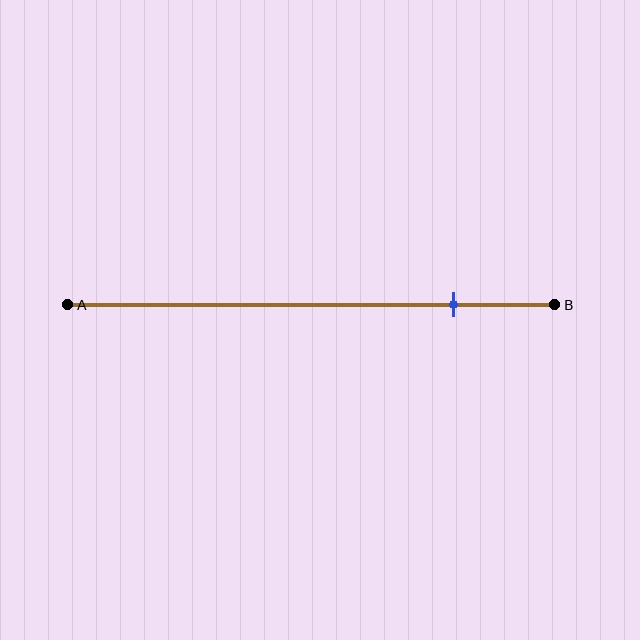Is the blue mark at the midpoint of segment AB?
No, the mark is at about 80% from A, not at the 50% midpoint.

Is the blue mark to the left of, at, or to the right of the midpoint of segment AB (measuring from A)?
The blue mark is to the right of the midpoint of segment AB.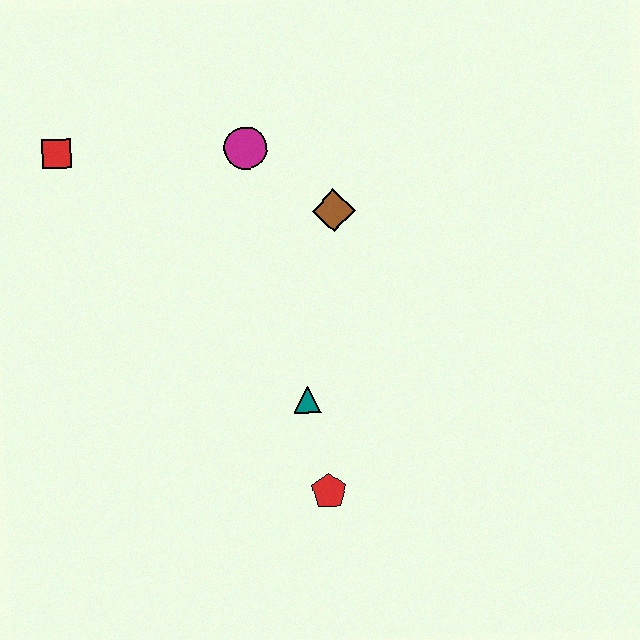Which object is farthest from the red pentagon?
The red square is farthest from the red pentagon.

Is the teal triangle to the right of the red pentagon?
No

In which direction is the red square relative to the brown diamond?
The red square is to the left of the brown diamond.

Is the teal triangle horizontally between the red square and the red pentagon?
Yes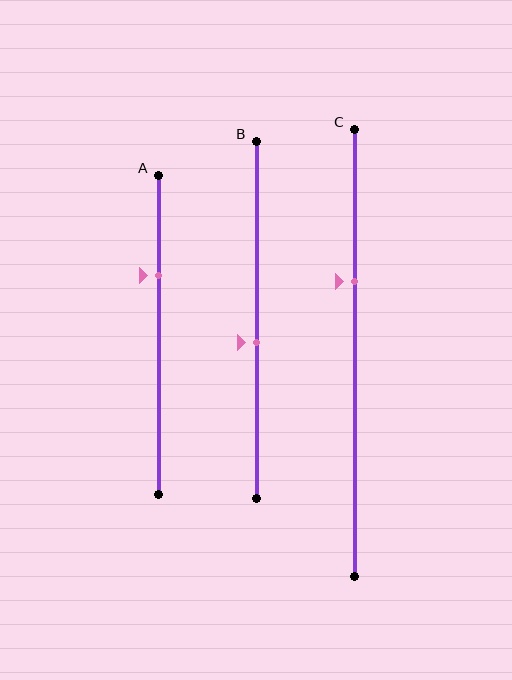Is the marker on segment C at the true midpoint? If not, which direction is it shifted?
No, the marker on segment C is shifted upward by about 16% of the segment length.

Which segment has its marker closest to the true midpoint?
Segment B has its marker closest to the true midpoint.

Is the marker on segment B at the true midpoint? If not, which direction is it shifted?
No, the marker on segment B is shifted downward by about 6% of the segment length.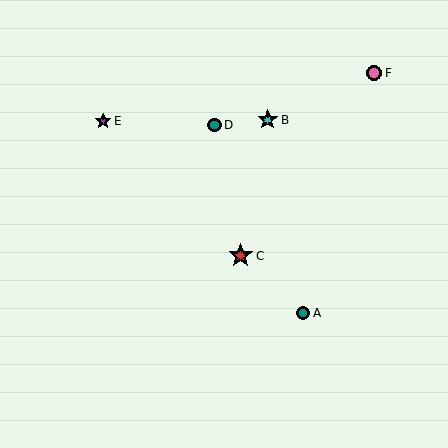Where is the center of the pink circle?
The center of the pink circle is at (374, 73).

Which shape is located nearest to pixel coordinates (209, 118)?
The teal circle (labeled D) at (214, 125) is nearest to that location.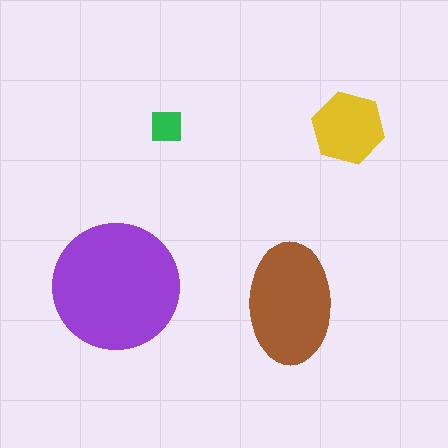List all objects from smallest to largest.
The green square, the yellow hexagon, the brown ellipse, the purple circle.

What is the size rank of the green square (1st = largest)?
4th.